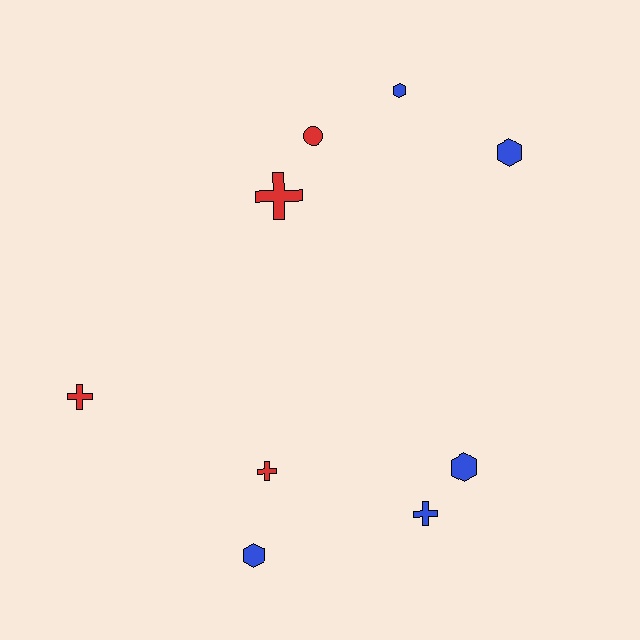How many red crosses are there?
There are 3 red crosses.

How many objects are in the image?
There are 9 objects.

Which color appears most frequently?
Blue, with 5 objects.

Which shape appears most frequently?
Hexagon, with 4 objects.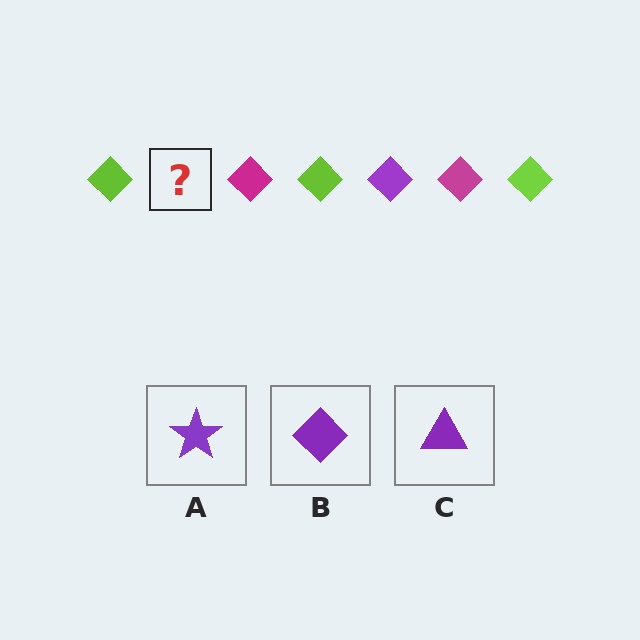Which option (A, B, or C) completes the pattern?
B.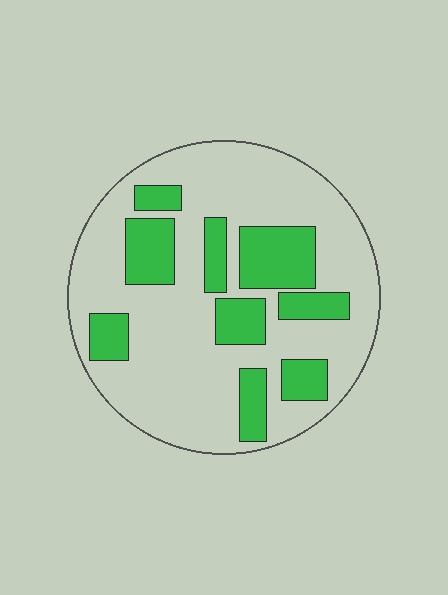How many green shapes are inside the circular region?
9.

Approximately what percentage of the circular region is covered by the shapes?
Approximately 30%.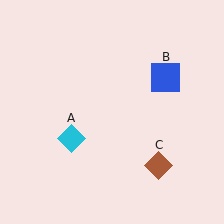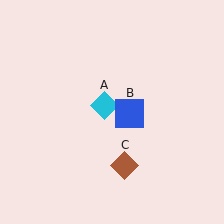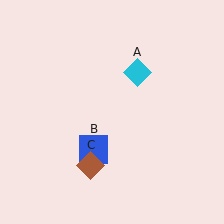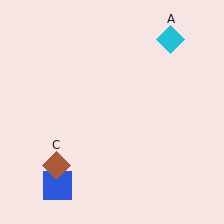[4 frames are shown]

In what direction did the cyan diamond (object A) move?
The cyan diamond (object A) moved up and to the right.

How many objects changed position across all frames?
3 objects changed position: cyan diamond (object A), blue square (object B), brown diamond (object C).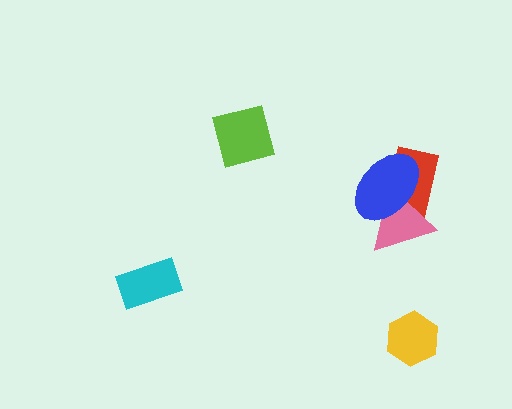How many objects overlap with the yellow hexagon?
0 objects overlap with the yellow hexagon.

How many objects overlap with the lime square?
0 objects overlap with the lime square.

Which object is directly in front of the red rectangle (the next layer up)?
The pink triangle is directly in front of the red rectangle.